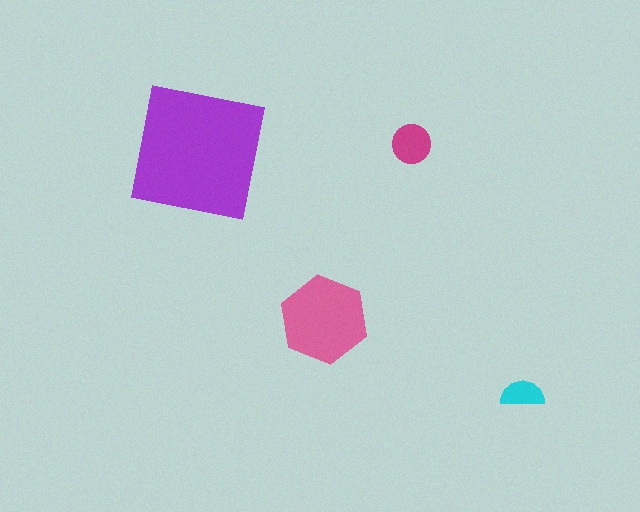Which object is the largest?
The purple square.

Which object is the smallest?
The cyan semicircle.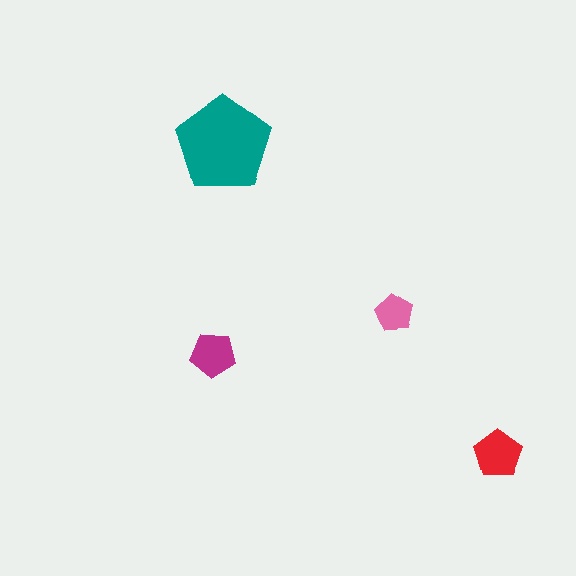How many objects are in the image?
There are 4 objects in the image.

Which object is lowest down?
The red pentagon is bottommost.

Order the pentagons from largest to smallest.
the teal one, the red one, the magenta one, the pink one.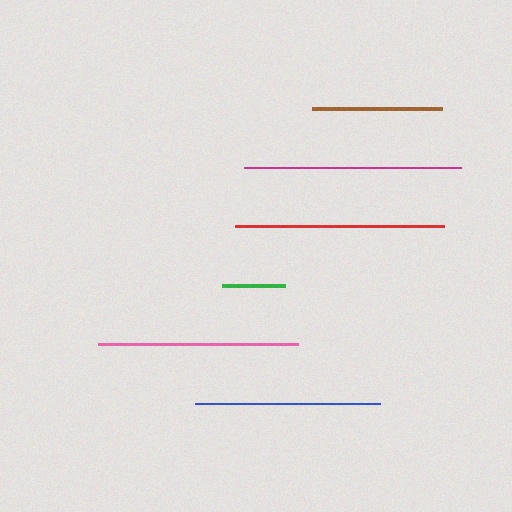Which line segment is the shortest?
The green line is the shortest at approximately 63 pixels.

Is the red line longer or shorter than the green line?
The red line is longer than the green line.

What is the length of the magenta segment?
The magenta segment is approximately 217 pixels long.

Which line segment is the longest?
The magenta line is the longest at approximately 217 pixels.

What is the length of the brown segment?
The brown segment is approximately 130 pixels long.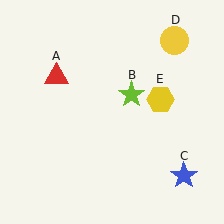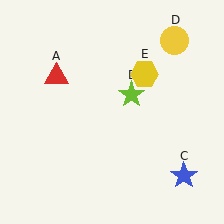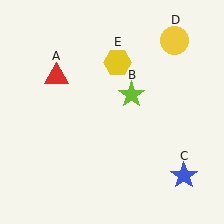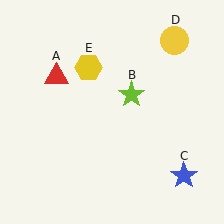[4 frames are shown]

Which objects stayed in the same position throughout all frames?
Red triangle (object A) and lime star (object B) and blue star (object C) and yellow circle (object D) remained stationary.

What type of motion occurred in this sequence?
The yellow hexagon (object E) rotated counterclockwise around the center of the scene.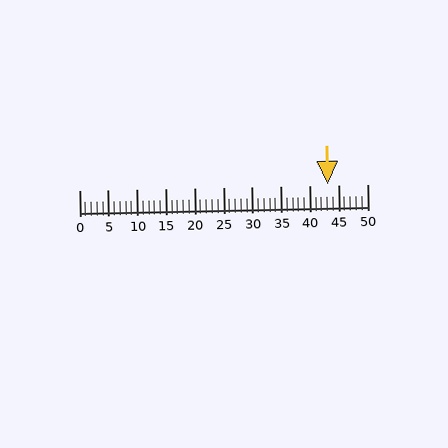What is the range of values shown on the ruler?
The ruler shows values from 0 to 50.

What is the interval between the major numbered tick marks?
The major tick marks are spaced 5 units apart.